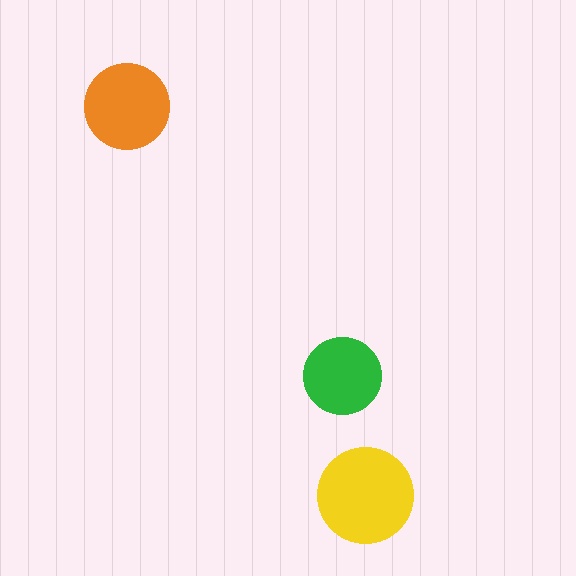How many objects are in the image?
There are 3 objects in the image.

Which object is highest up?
The orange circle is topmost.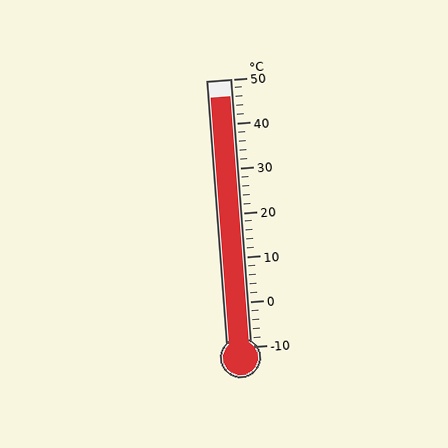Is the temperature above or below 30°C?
The temperature is above 30°C.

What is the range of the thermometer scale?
The thermometer scale ranges from -10°C to 50°C.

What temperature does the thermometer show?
The thermometer shows approximately 46°C.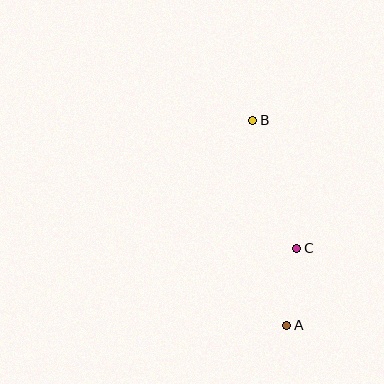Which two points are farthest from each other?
Points A and B are farthest from each other.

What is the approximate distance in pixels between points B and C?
The distance between B and C is approximately 135 pixels.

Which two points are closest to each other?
Points A and C are closest to each other.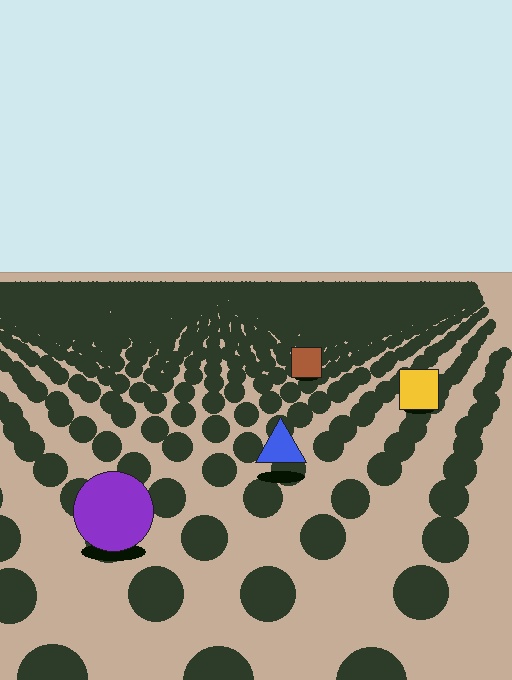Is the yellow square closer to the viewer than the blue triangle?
No. The blue triangle is closer — you can tell from the texture gradient: the ground texture is coarser near it.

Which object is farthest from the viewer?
The brown square is farthest from the viewer. It appears smaller and the ground texture around it is denser.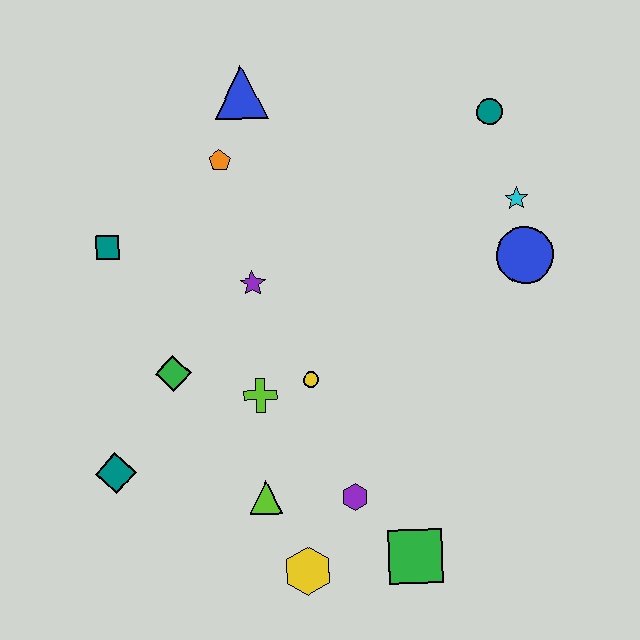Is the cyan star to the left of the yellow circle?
No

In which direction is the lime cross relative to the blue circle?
The lime cross is to the left of the blue circle.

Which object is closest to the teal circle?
The cyan star is closest to the teal circle.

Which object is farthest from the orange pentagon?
The green square is farthest from the orange pentagon.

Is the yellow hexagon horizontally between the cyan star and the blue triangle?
Yes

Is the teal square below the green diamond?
No